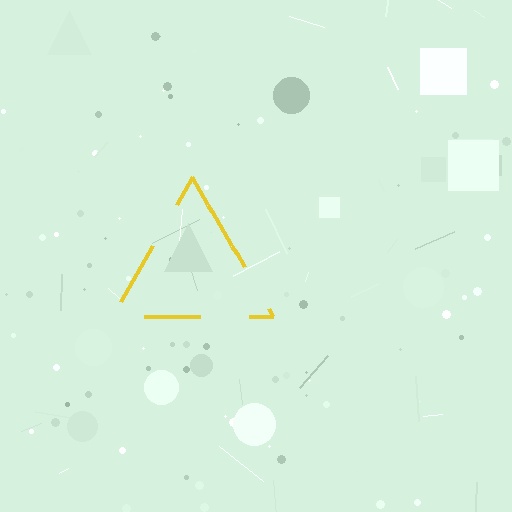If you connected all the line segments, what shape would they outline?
They would outline a triangle.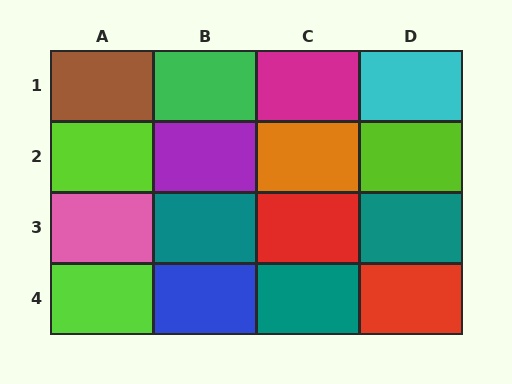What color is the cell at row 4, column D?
Red.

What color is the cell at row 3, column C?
Red.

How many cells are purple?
1 cell is purple.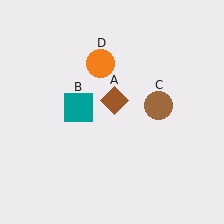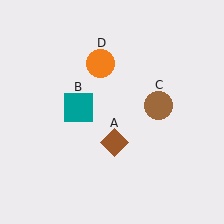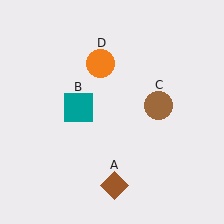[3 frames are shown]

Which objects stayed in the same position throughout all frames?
Teal square (object B) and brown circle (object C) and orange circle (object D) remained stationary.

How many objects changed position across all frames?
1 object changed position: brown diamond (object A).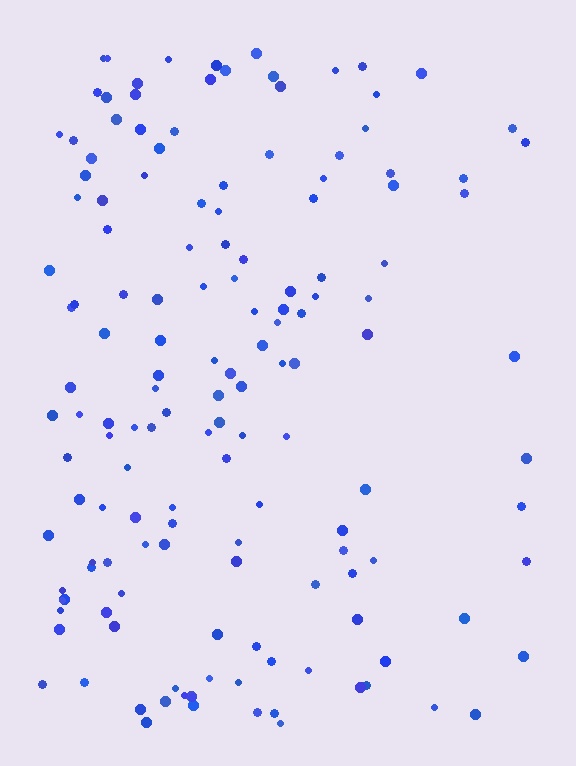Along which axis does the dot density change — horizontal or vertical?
Horizontal.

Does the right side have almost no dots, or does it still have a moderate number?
Still a moderate number, just noticeably fewer than the left.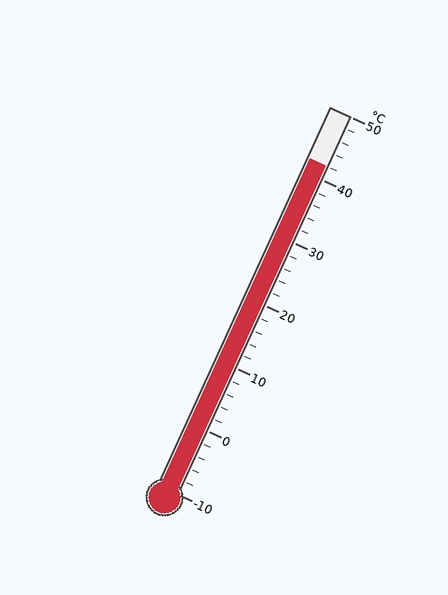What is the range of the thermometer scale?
The thermometer scale ranges from -10°C to 50°C.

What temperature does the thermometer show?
The thermometer shows approximately 42°C.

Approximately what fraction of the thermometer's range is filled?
The thermometer is filled to approximately 85% of its range.